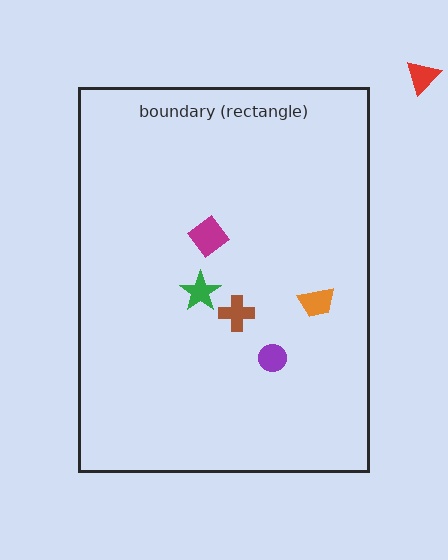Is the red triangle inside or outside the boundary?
Outside.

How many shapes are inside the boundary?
5 inside, 1 outside.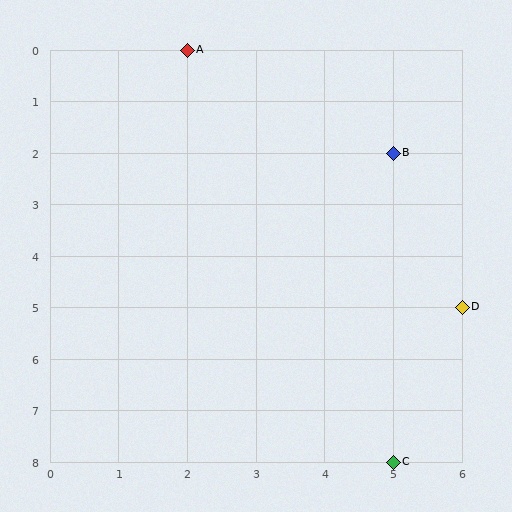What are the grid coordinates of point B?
Point B is at grid coordinates (5, 2).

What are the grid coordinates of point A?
Point A is at grid coordinates (2, 0).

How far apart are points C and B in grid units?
Points C and B are 6 rows apart.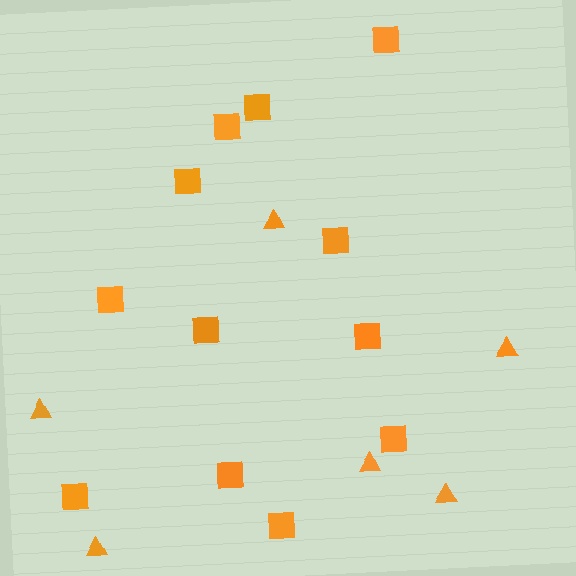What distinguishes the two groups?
There are 2 groups: one group of triangles (6) and one group of squares (12).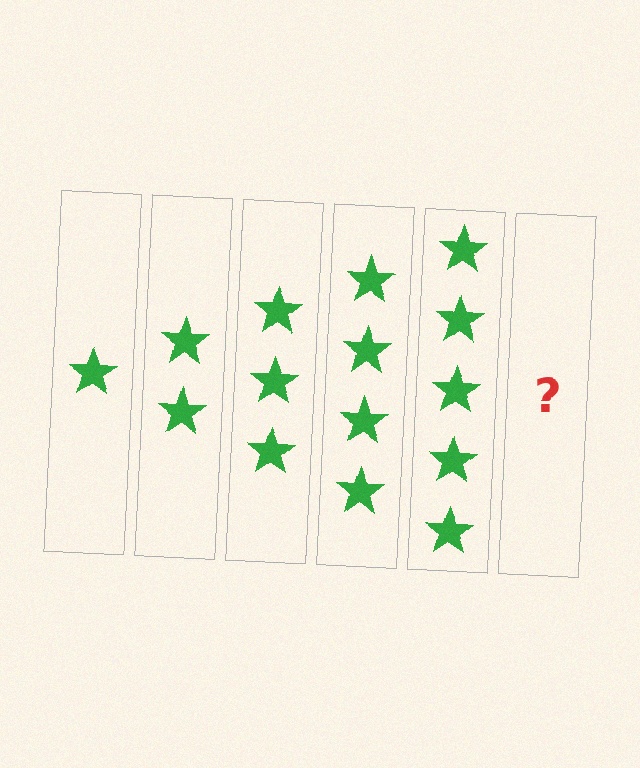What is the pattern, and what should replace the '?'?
The pattern is that each step adds one more star. The '?' should be 6 stars.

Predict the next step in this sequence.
The next step is 6 stars.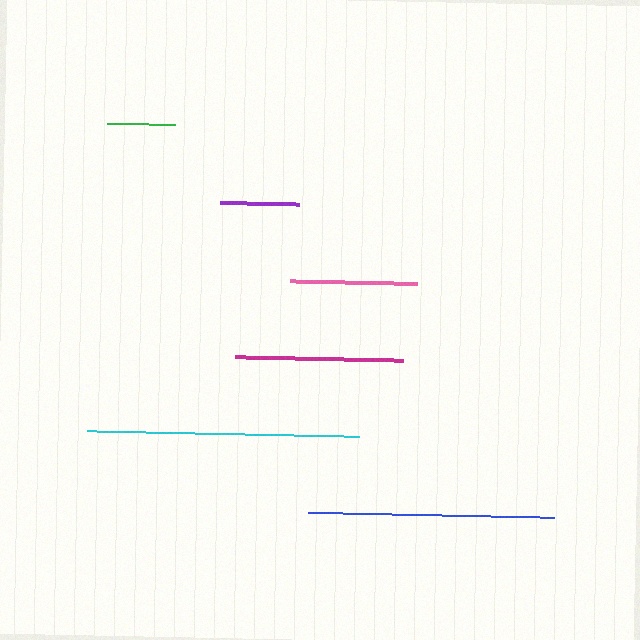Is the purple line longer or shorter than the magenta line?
The magenta line is longer than the purple line.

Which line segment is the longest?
The cyan line is the longest at approximately 272 pixels.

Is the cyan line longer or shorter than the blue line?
The cyan line is longer than the blue line.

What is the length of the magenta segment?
The magenta segment is approximately 168 pixels long.